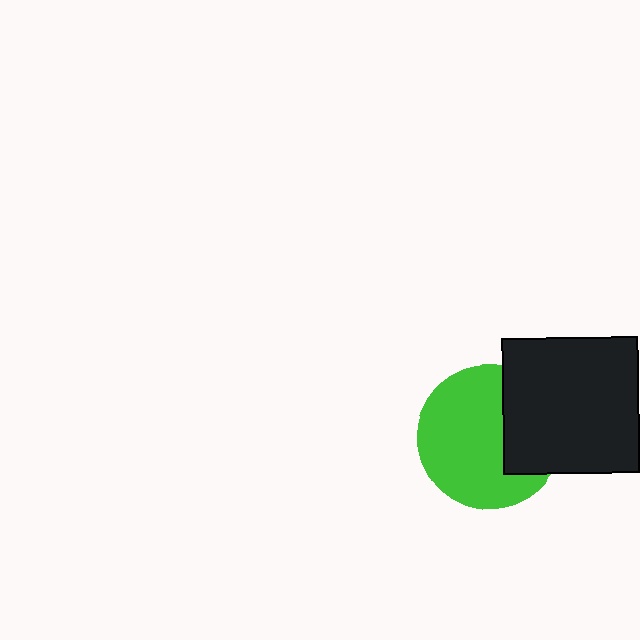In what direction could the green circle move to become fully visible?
The green circle could move left. That would shift it out from behind the black square entirely.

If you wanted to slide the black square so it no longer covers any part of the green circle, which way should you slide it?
Slide it right — that is the most direct way to separate the two shapes.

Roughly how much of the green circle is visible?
Most of it is visible (roughly 68%).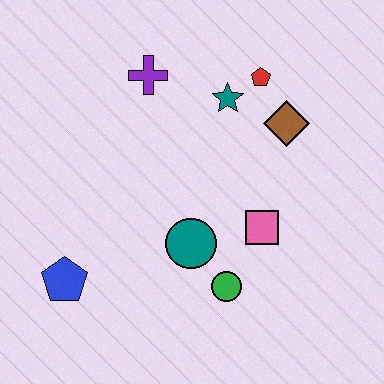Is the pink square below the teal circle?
No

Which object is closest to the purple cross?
The teal star is closest to the purple cross.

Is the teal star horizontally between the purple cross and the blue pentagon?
No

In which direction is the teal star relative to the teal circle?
The teal star is above the teal circle.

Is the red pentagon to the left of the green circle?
No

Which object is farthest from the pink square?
The blue pentagon is farthest from the pink square.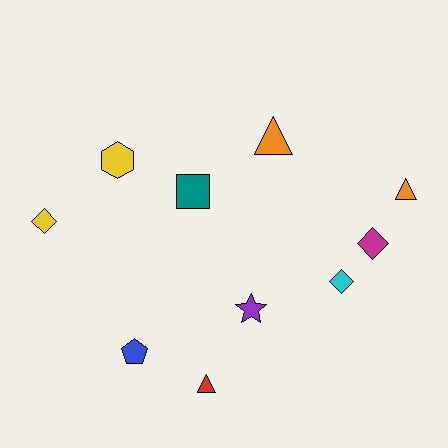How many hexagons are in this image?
There is 1 hexagon.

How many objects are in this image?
There are 10 objects.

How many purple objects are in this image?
There is 1 purple object.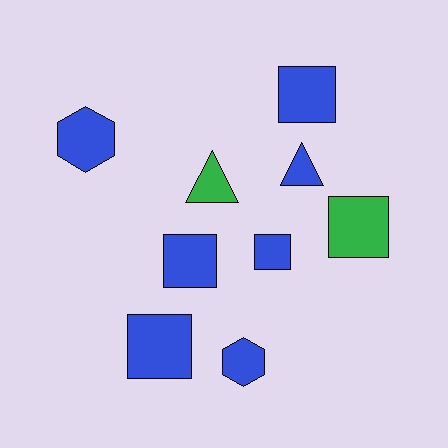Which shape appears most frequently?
Square, with 5 objects.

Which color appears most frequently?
Blue, with 7 objects.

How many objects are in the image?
There are 9 objects.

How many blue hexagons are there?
There are 2 blue hexagons.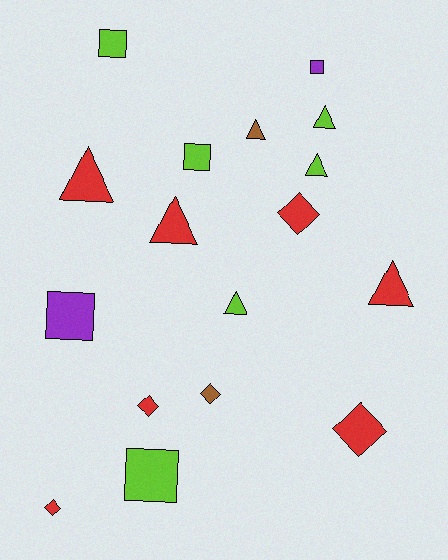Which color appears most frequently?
Red, with 7 objects.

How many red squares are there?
There are no red squares.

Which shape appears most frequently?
Triangle, with 7 objects.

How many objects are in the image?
There are 17 objects.